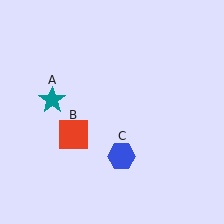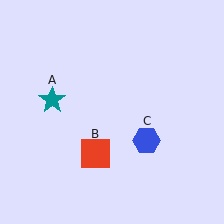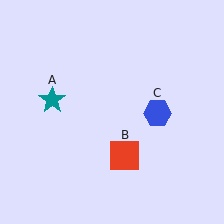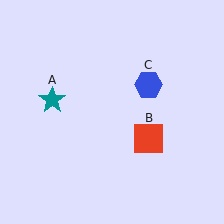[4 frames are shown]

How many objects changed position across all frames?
2 objects changed position: red square (object B), blue hexagon (object C).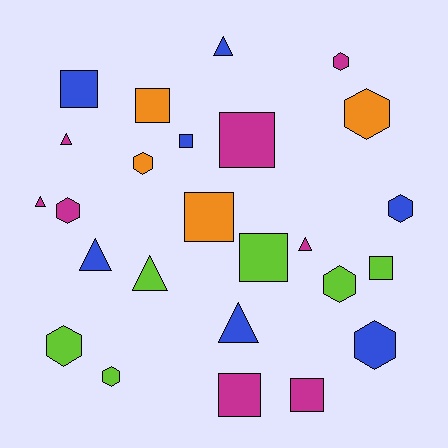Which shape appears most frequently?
Square, with 9 objects.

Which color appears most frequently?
Magenta, with 8 objects.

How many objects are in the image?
There are 25 objects.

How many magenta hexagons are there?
There are 2 magenta hexagons.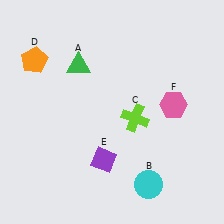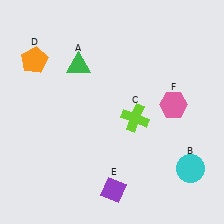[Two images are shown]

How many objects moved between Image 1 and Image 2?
2 objects moved between the two images.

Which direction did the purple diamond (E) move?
The purple diamond (E) moved down.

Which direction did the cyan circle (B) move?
The cyan circle (B) moved right.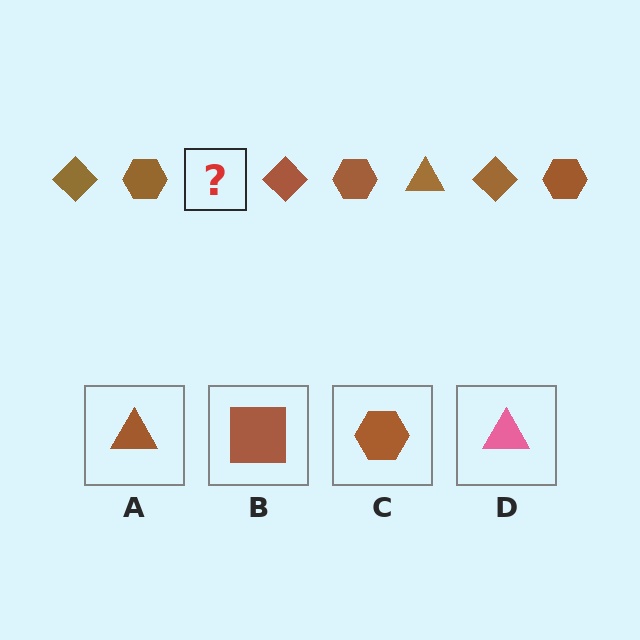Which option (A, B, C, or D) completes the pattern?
A.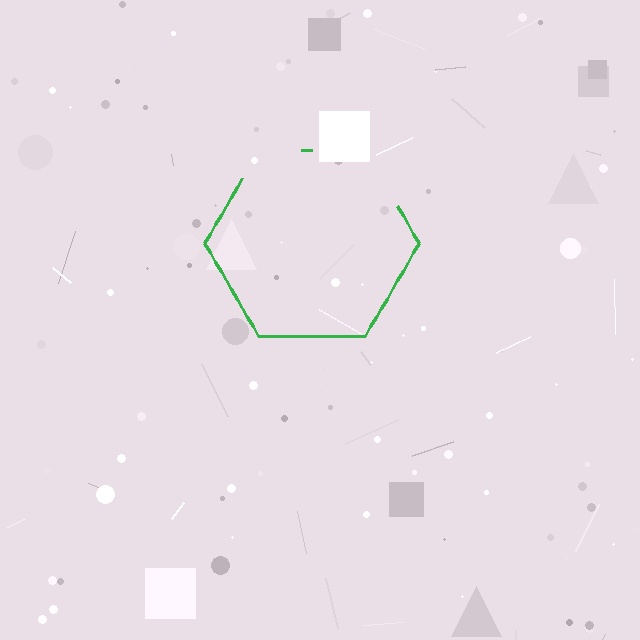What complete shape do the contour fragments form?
The contour fragments form a hexagon.